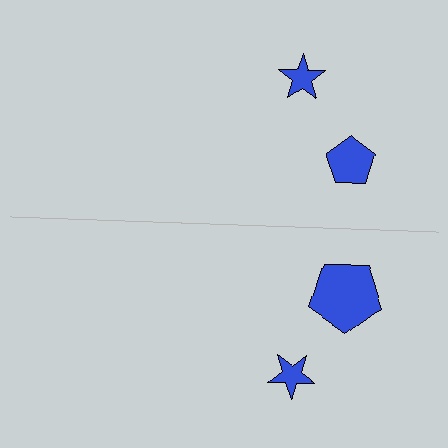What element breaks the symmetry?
The blue pentagon on the bottom side has a different size than its mirror counterpart.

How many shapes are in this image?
There are 4 shapes in this image.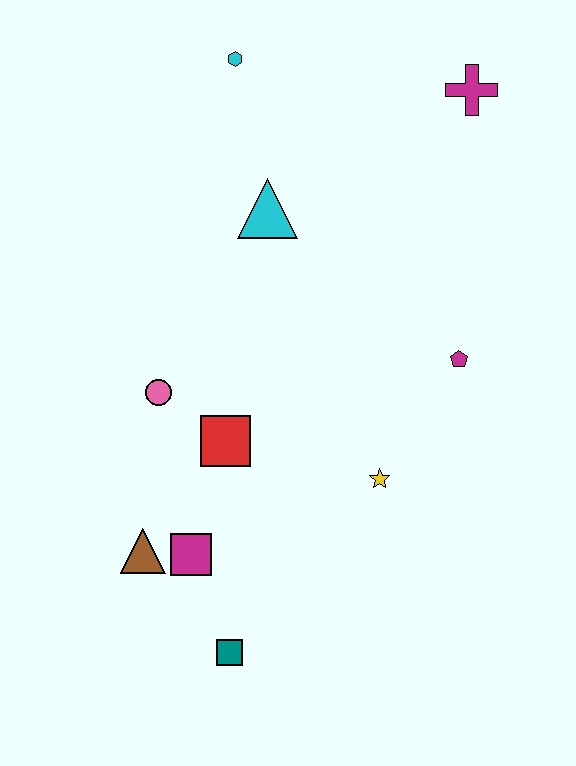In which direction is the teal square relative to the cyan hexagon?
The teal square is below the cyan hexagon.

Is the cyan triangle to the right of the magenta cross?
No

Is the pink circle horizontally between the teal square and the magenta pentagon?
No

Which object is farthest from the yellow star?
The cyan hexagon is farthest from the yellow star.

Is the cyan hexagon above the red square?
Yes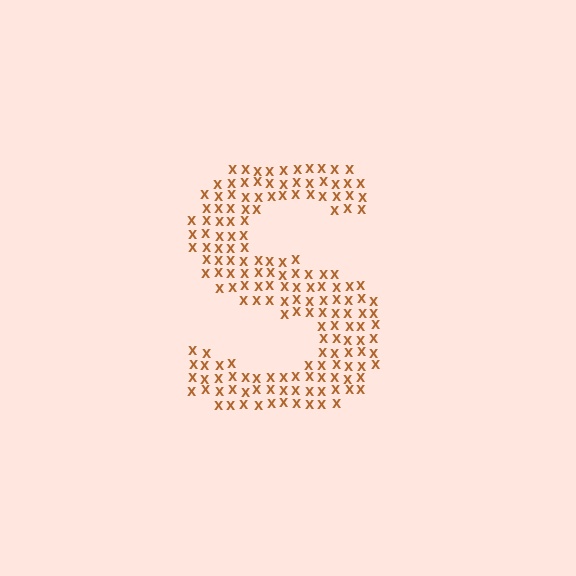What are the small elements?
The small elements are letter X's.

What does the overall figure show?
The overall figure shows the letter S.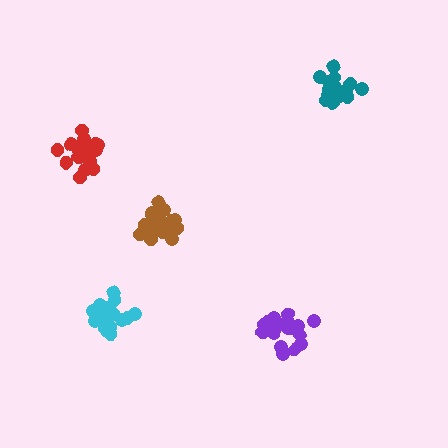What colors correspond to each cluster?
The clusters are colored: teal, purple, cyan, brown, red.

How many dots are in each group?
Group 1: 21 dots, Group 2: 20 dots, Group 3: 18 dots, Group 4: 21 dots, Group 5: 19 dots (99 total).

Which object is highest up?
The teal cluster is topmost.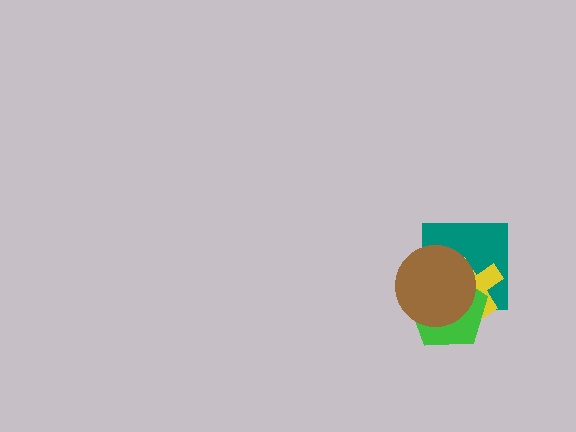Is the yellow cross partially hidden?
Yes, it is partially covered by another shape.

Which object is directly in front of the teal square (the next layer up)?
The yellow cross is directly in front of the teal square.